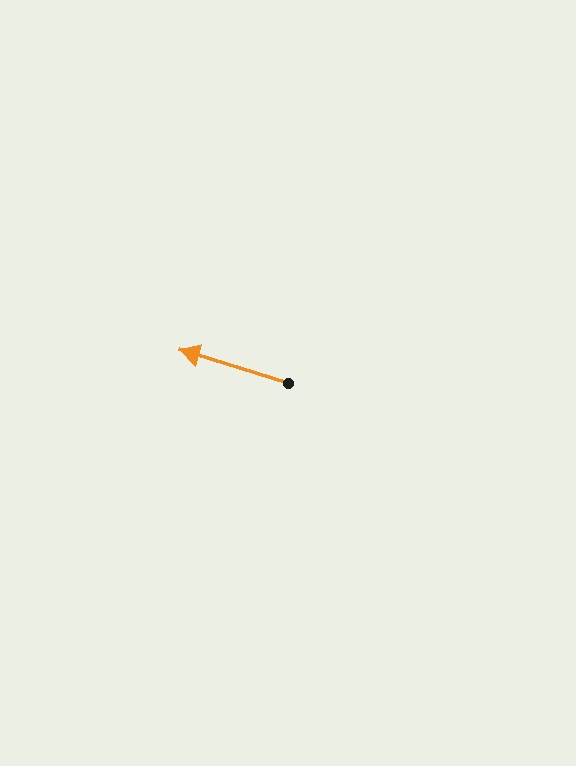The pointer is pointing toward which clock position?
Roughly 10 o'clock.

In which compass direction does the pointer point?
West.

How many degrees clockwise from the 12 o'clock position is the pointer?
Approximately 287 degrees.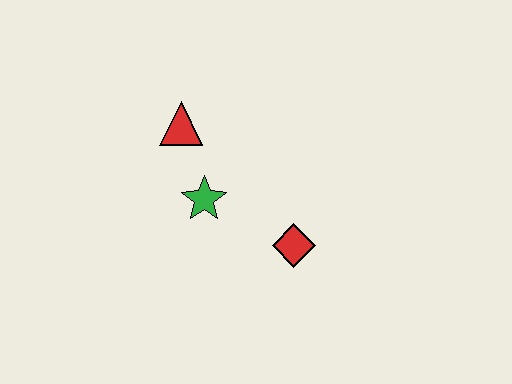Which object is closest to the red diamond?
The green star is closest to the red diamond.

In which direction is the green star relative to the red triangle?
The green star is below the red triangle.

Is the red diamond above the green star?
No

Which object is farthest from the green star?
The red diamond is farthest from the green star.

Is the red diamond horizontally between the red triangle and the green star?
No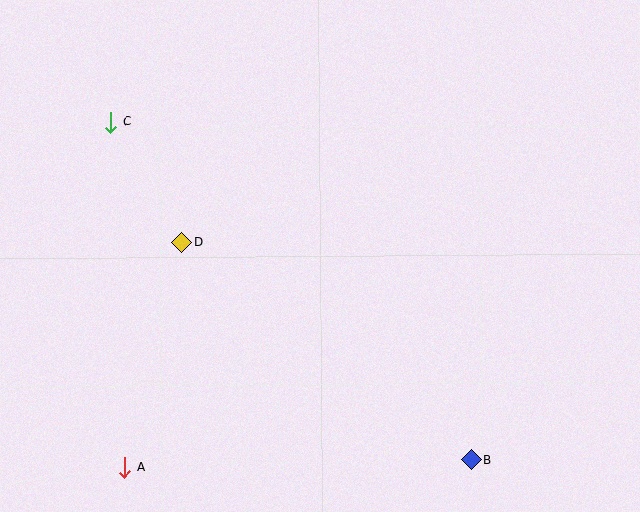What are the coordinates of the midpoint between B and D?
The midpoint between B and D is at (326, 351).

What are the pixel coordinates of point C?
Point C is at (111, 122).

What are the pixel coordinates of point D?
Point D is at (182, 242).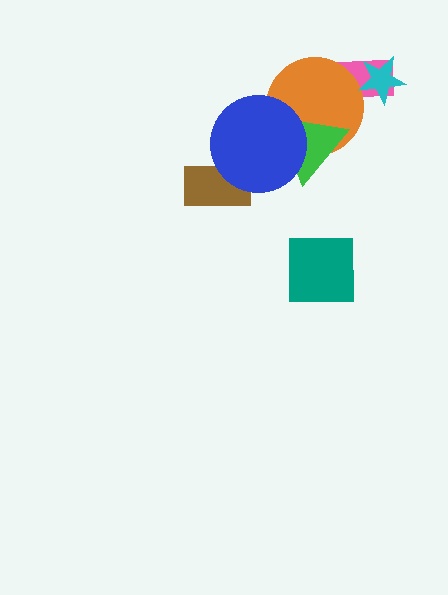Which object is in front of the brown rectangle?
The blue circle is in front of the brown rectangle.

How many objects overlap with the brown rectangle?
1 object overlaps with the brown rectangle.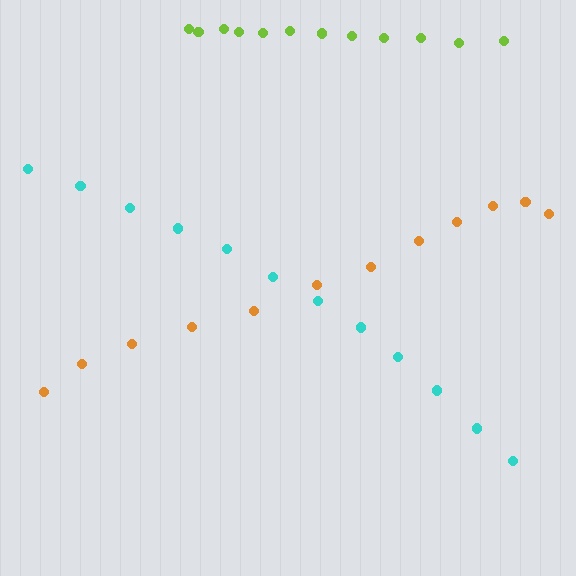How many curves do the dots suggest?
There are 3 distinct paths.